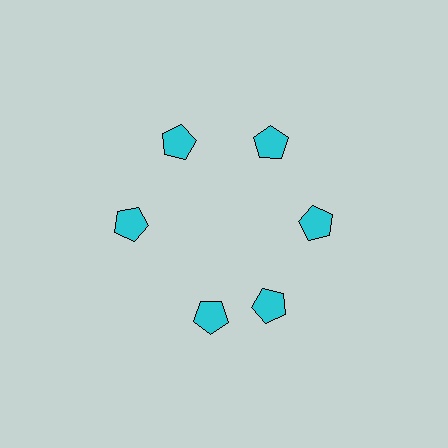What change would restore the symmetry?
The symmetry would be restored by rotating it back into even spacing with its neighbors so that all 6 pentagons sit at equal angles and equal distance from the center.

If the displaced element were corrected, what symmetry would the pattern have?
It would have 6-fold rotational symmetry — the pattern would map onto itself every 60 degrees.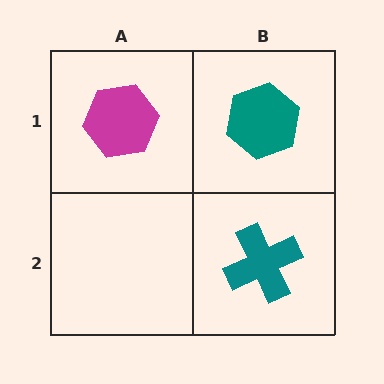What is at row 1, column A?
A magenta hexagon.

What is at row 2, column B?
A teal cross.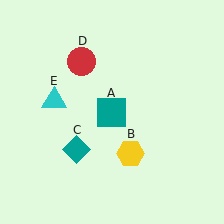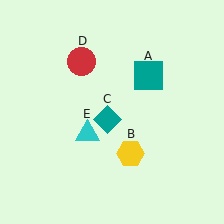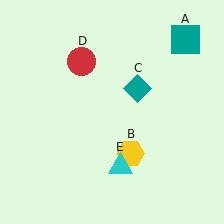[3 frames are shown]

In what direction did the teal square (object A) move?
The teal square (object A) moved up and to the right.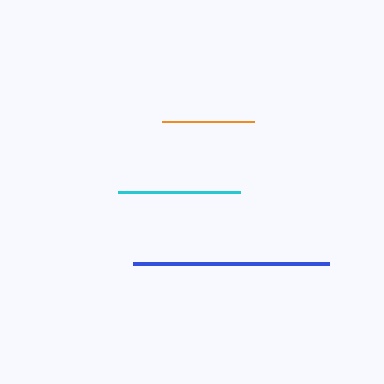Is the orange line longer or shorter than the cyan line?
The cyan line is longer than the orange line.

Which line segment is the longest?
The blue line is the longest at approximately 195 pixels.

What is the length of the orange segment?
The orange segment is approximately 92 pixels long.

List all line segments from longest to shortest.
From longest to shortest: blue, cyan, orange.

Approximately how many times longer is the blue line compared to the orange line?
The blue line is approximately 2.1 times the length of the orange line.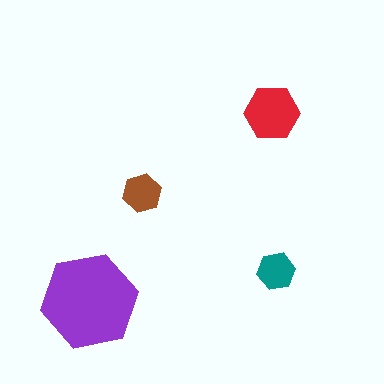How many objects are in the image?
There are 4 objects in the image.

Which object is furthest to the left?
The purple hexagon is leftmost.